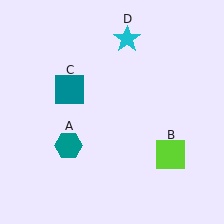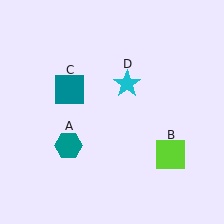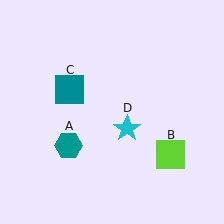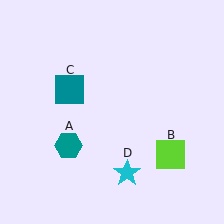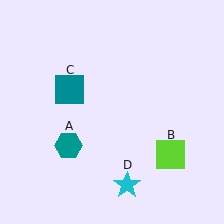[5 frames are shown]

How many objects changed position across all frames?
1 object changed position: cyan star (object D).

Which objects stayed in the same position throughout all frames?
Teal hexagon (object A) and lime square (object B) and teal square (object C) remained stationary.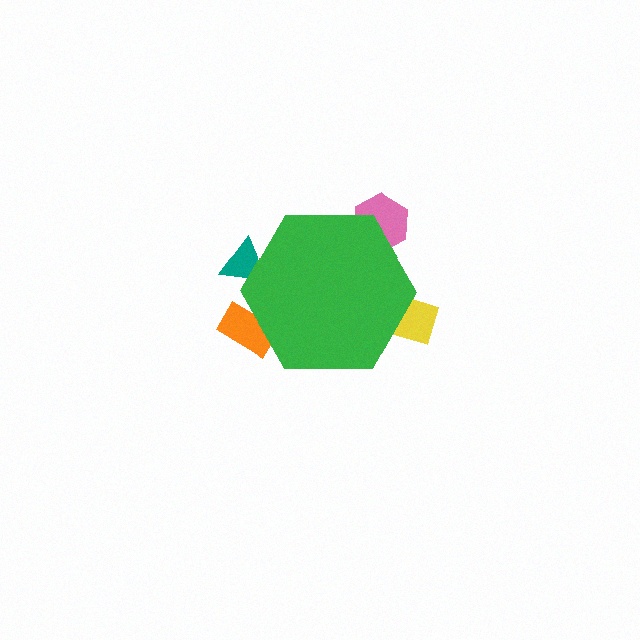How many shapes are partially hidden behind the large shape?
4 shapes are partially hidden.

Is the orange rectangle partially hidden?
Yes, the orange rectangle is partially hidden behind the green hexagon.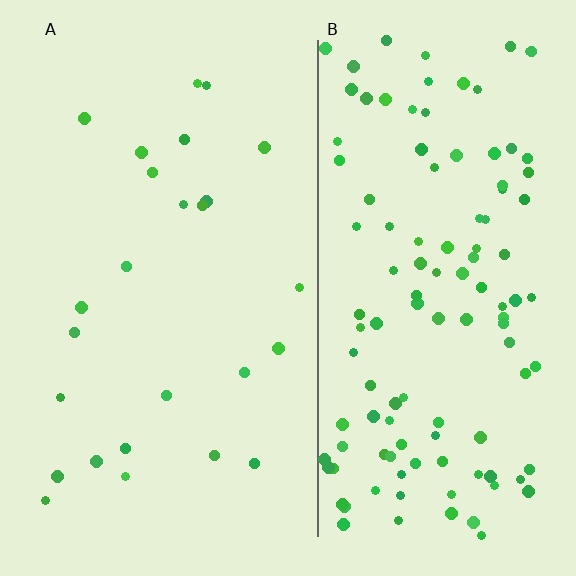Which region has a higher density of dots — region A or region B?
B (the right).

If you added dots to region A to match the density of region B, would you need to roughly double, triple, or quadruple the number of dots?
Approximately quadruple.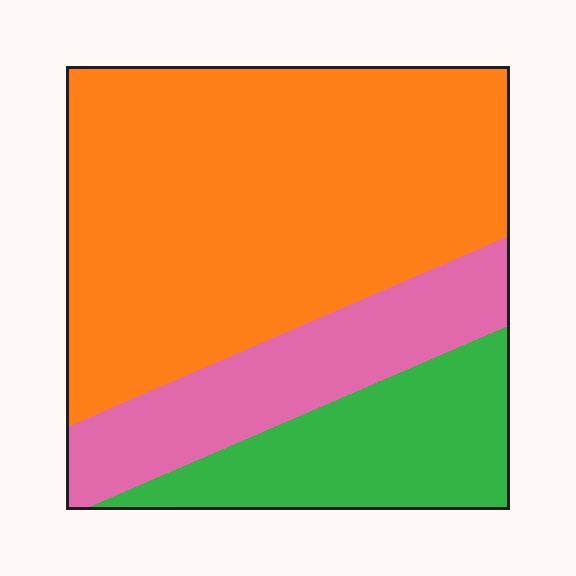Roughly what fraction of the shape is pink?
Pink covers roughly 20% of the shape.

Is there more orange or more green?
Orange.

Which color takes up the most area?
Orange, at roughly 60%.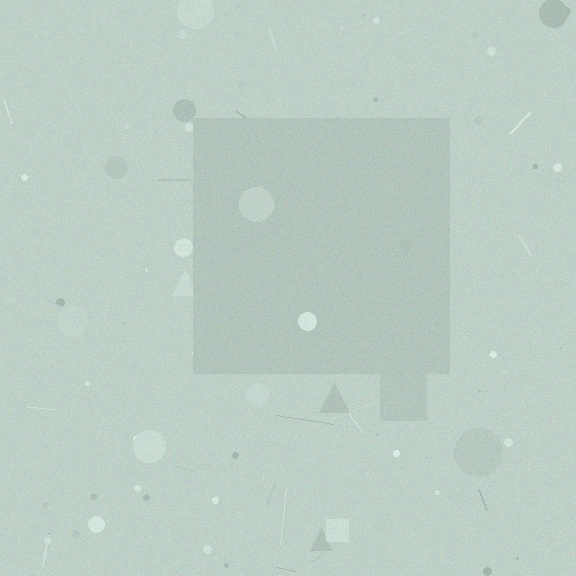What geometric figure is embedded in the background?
A square is embedded in the background.